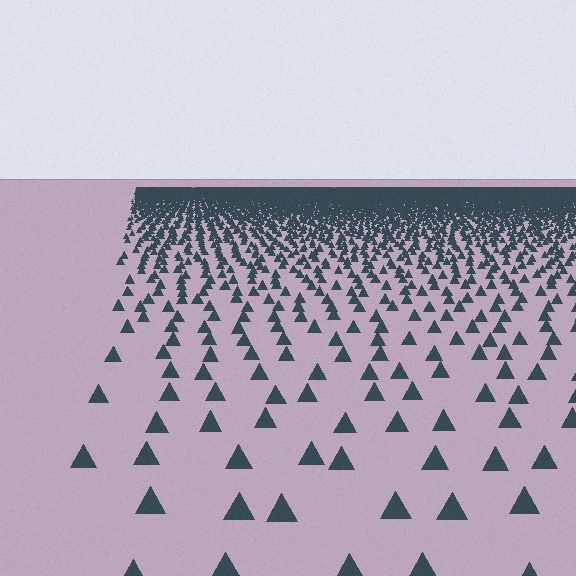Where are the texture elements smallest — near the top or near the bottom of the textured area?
Near the top.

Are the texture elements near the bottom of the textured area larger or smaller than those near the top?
Larger. Near the bottom, elements are closer to the viewer and appear at a bigger on-screen size.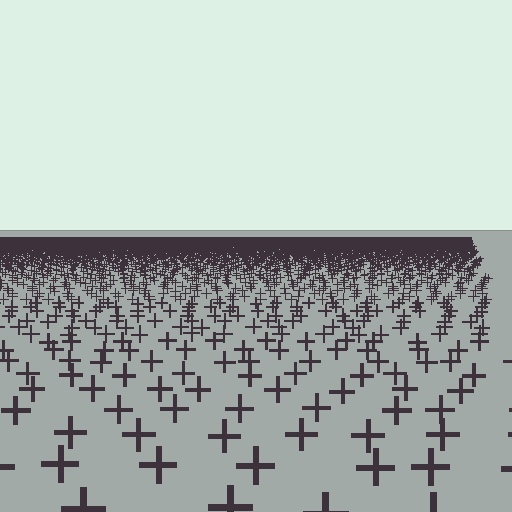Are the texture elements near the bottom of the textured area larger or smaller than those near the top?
Larger. Near the bottom, elements are closer to the viewer and appear at a bigger on-screen size.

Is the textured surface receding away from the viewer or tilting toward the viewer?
The surface is receding away from the viewer. Texture elements get smaller and denser toward the top.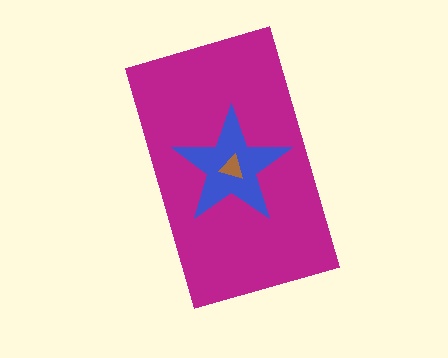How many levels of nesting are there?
3.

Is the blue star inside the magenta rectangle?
Yes.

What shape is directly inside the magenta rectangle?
The blue star.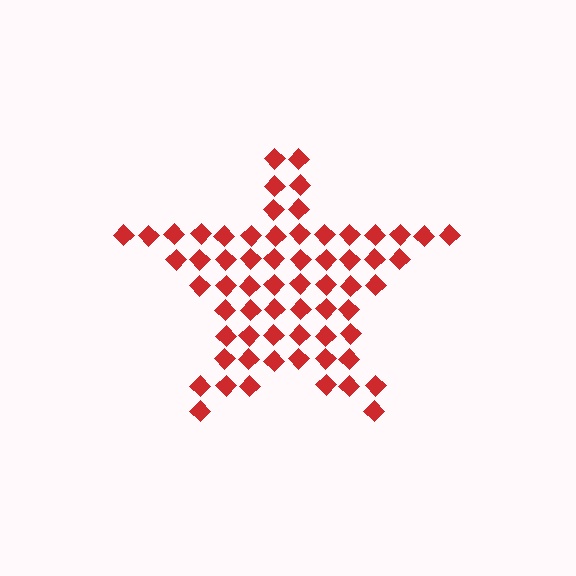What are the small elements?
The small elements are diamonds.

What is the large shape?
The large shape is a star.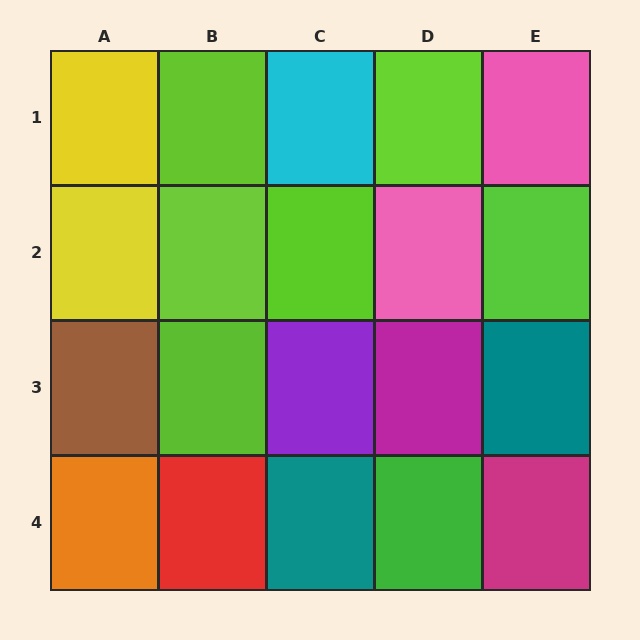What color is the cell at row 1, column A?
Yellow.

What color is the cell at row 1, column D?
Lime.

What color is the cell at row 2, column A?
Yellow.